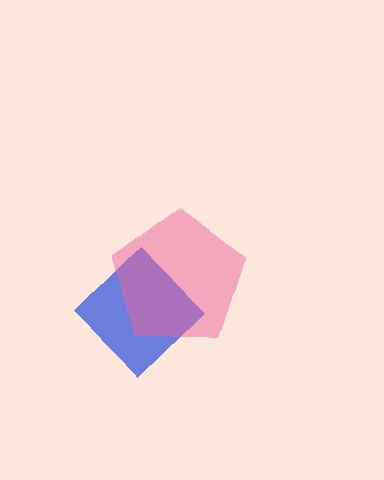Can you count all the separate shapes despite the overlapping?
Yes, there are 2 separate shapes.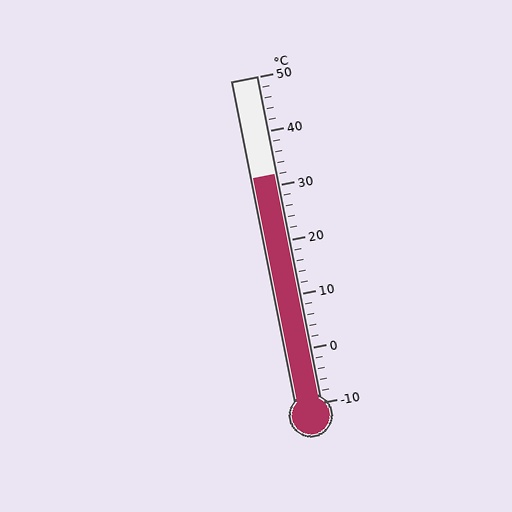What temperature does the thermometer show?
The thermometer shows approximately 32°C.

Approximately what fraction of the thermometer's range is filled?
The thermometer is filled to approximately 70% of its range.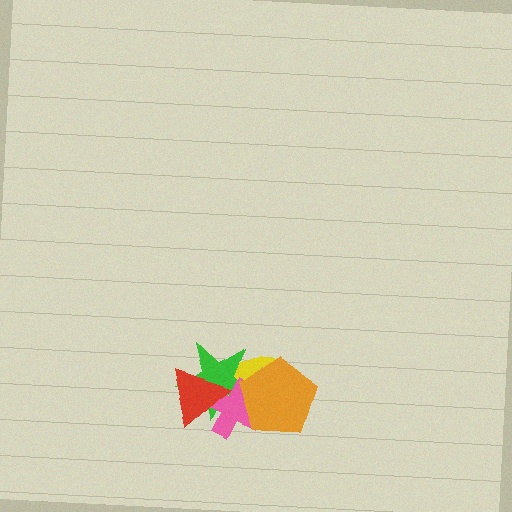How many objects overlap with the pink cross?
4 objects overlap with the pink cross.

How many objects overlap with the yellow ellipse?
4 objects overlap with the yellow ellipse.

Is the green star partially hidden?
Yes, it is partially covered by another shape.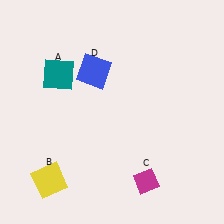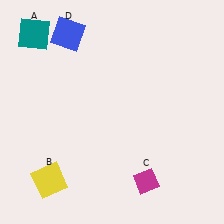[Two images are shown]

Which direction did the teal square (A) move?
The teal square (A) moved up.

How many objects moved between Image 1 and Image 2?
2 objects moved between the two images.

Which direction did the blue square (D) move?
The blue square (D) moved up.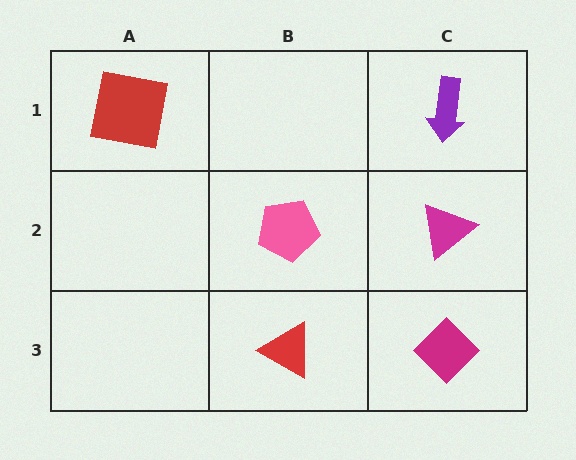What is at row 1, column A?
A red square.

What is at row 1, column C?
A purple arrow.